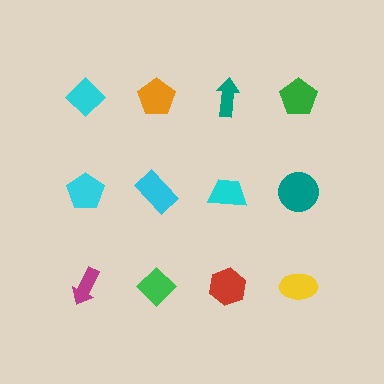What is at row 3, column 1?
A magenta arrow.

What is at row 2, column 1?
A cyan pentagon.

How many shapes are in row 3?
4 shapes.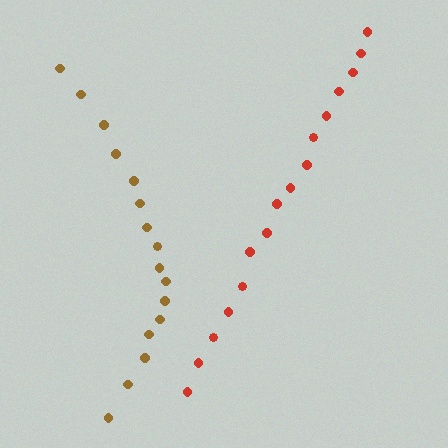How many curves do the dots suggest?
There are 2 distinct paths.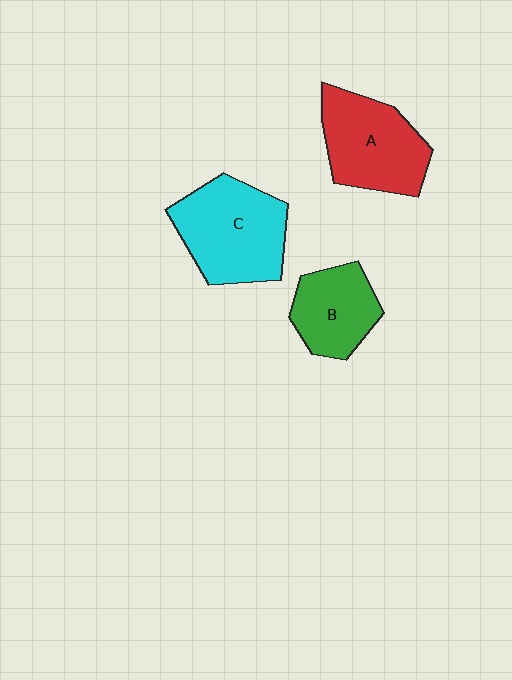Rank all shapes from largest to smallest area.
From largest to smallest: C (cyan), A (red), B (green).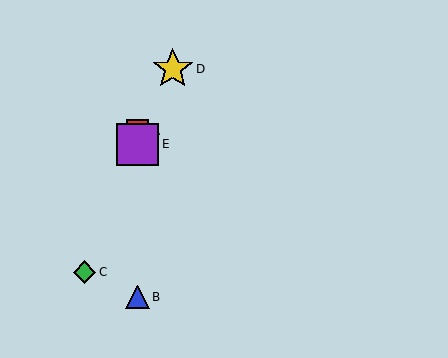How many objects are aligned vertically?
3 objects (A, B, E) are aligned vertically.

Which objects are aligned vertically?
Objects A, B, E are aligned vertically.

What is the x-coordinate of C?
Object C is at x≈84.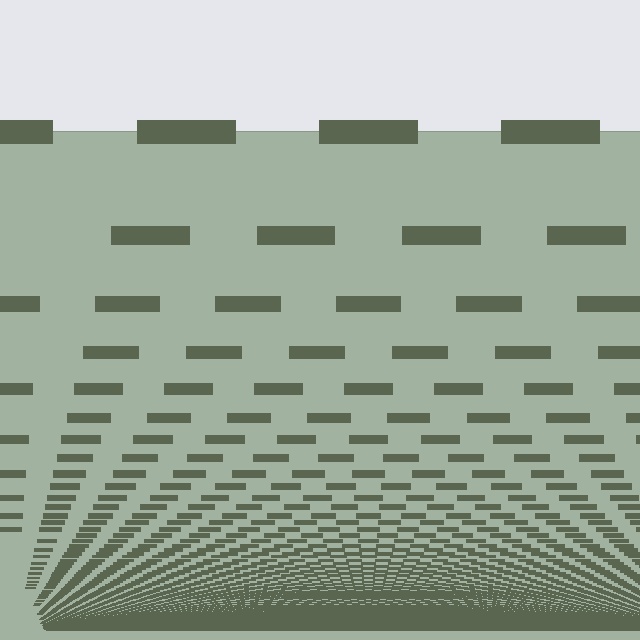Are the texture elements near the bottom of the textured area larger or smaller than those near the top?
Smaller. The gradient is inverted — elements near the bottom are smaller and denser.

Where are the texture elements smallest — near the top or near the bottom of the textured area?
Near the bottom.